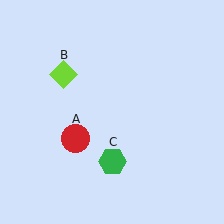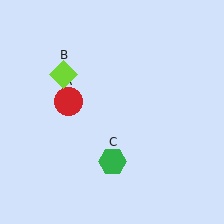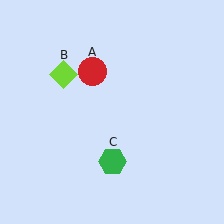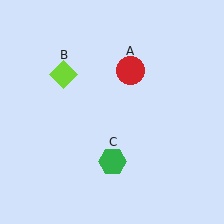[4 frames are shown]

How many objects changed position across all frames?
1 object changed position: red circle (object A).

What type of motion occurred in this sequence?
The red circle (object A) rotated clockwise around the center of the scene.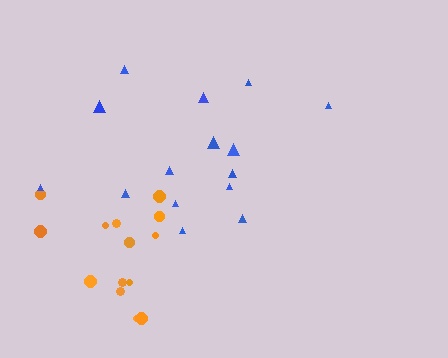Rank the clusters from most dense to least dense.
orange, blue.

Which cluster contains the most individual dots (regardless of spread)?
Blue (15).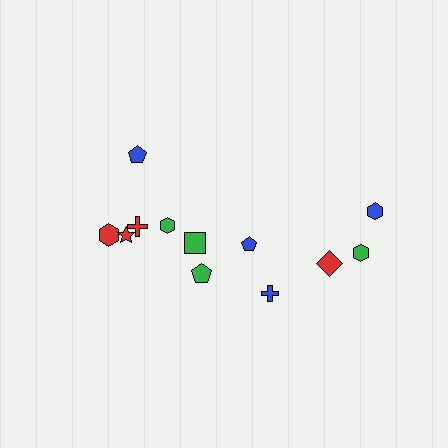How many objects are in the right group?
There are 5 objects.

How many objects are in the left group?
There are 7 objects.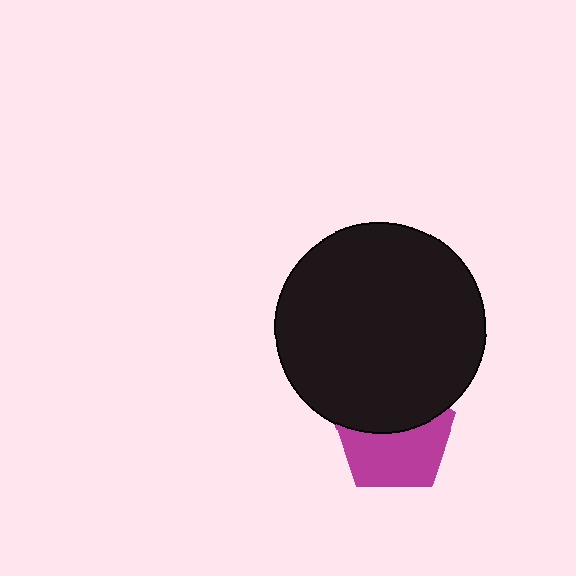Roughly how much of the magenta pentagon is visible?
About half of it is visible (roughly 56%).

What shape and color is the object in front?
The object in front is a black circle.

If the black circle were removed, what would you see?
You would see the complete magenta pentagon.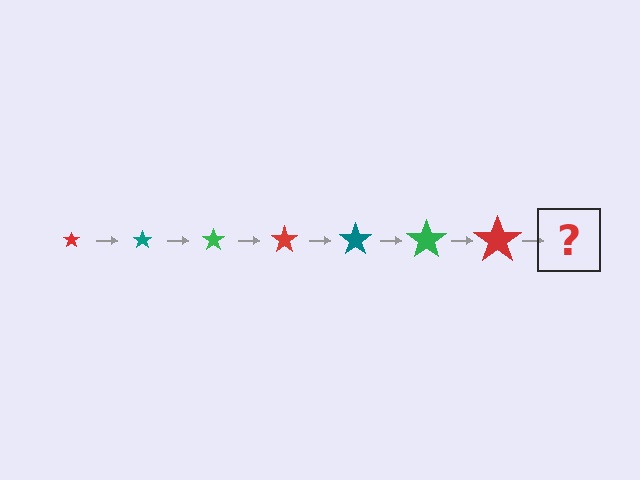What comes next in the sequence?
The next element should be a teal star, larger than the previous one.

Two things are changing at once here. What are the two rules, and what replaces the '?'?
The two rules are that the star grows larger each step and the color cycles through red, teal, and green. The '?' should be a teal star, larger than the previous one.